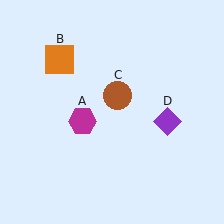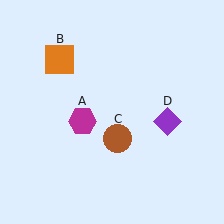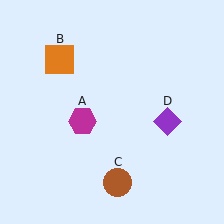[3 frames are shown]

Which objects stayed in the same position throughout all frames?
Magenta hexagon (object A) and orange square (object B) and purple diamond (object D) remained stationary.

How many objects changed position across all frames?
1 object changed position: brown circle (object C).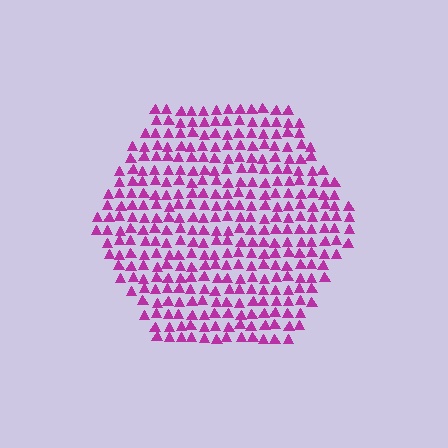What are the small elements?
The small elements are triangles.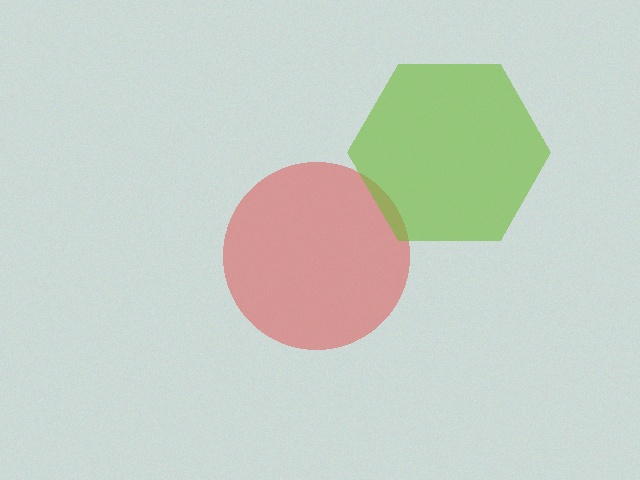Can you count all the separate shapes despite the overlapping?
Yes, there are 2 separate shapes.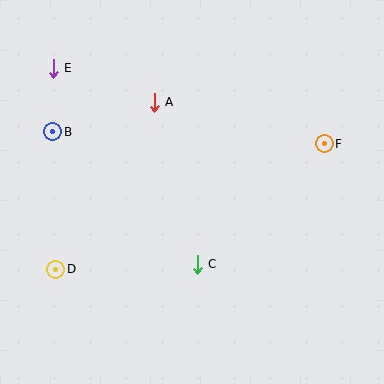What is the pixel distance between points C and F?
The distance between C and F is 175 pixels.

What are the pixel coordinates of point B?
Point B is at (53, 132).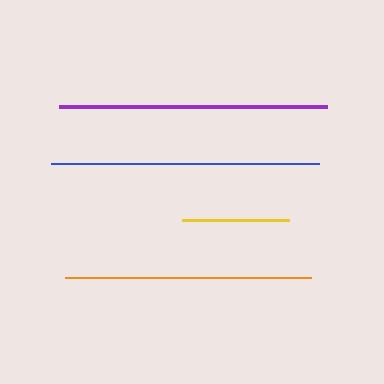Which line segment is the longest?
The purple line is the longest at approximately 268 pixels.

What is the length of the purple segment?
The purple segment is approximately 268 pixels long.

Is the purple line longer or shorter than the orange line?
The purple line is longer than the orange line.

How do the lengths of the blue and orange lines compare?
The blue and orange lines are approximately the same length.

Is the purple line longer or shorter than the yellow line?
The purple line is longer than the yellow line.